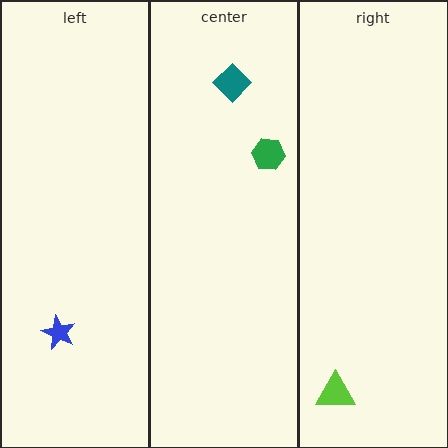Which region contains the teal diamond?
The center region.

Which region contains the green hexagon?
The center region.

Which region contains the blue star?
The left region.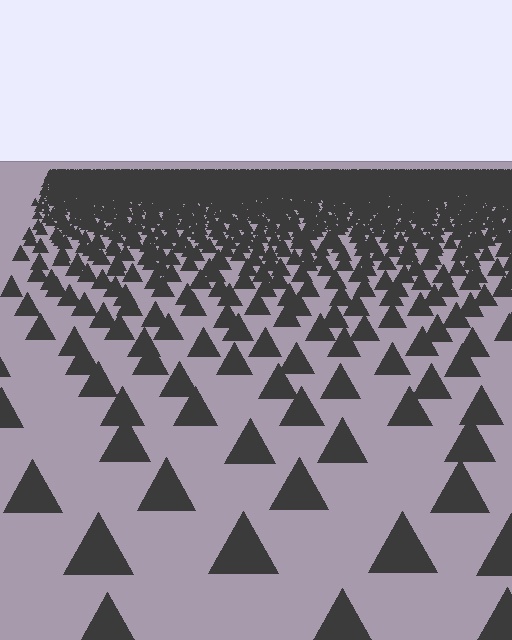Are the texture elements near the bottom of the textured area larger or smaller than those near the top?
Larger. Near the bottom, elements are closer to the viewer and appear at a bigger on-screen size.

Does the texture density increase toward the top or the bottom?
Density increases toward the top.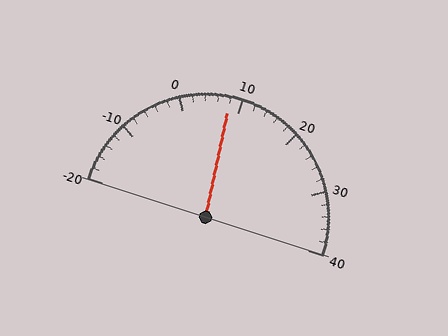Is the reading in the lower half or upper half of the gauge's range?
The reading is in the lower half of the range (-20 to 40).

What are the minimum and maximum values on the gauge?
The gauge ranges from -20 to 40.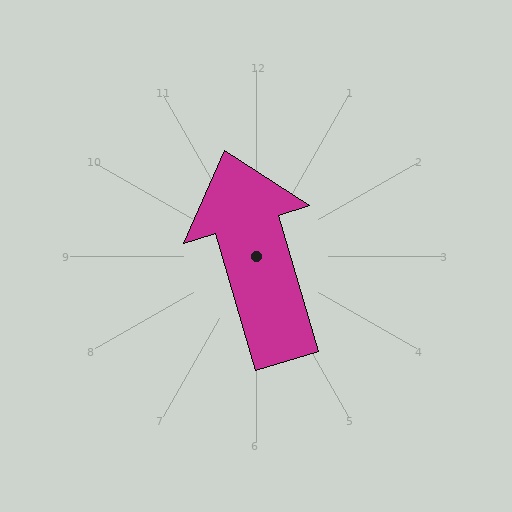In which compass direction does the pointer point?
North.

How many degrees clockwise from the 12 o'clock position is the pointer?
Approximately 343 degrees.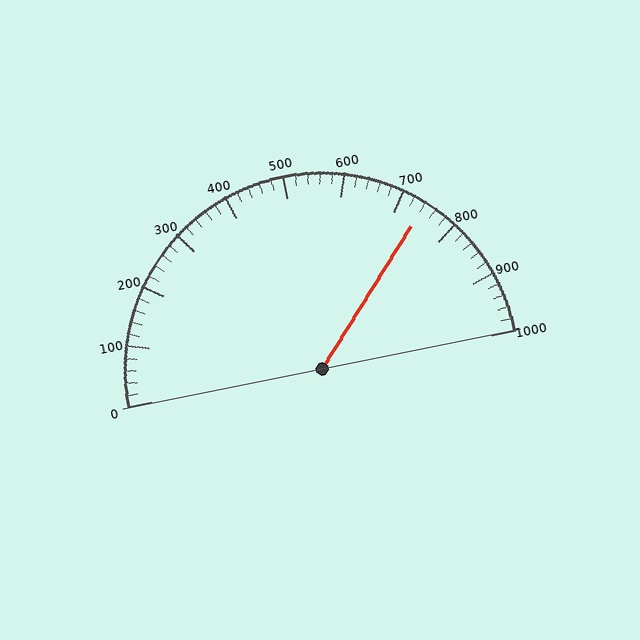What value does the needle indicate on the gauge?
The needle indicates approximately 740.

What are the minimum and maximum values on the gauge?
The gauge ranges from 0 to 1000.